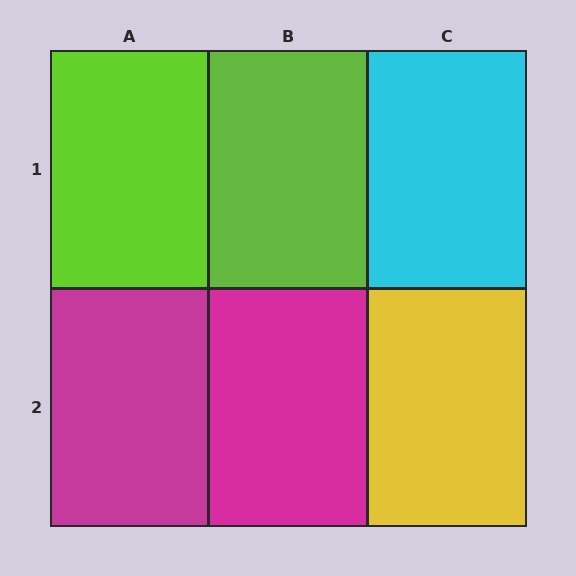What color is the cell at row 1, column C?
Cyan.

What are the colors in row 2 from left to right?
Magenta, magenta, yellow.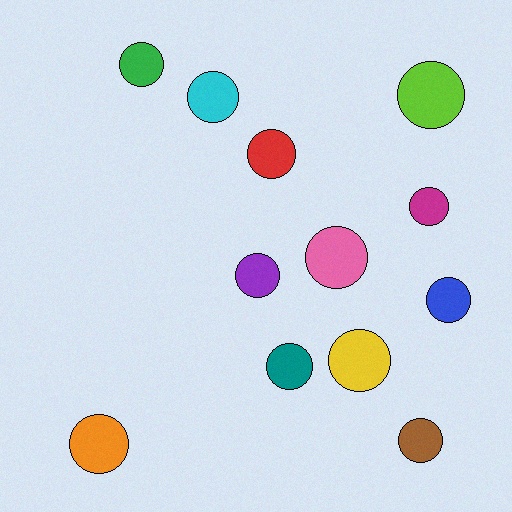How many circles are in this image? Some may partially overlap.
There are 12 circles.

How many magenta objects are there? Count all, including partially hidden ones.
There is 1 magenta object.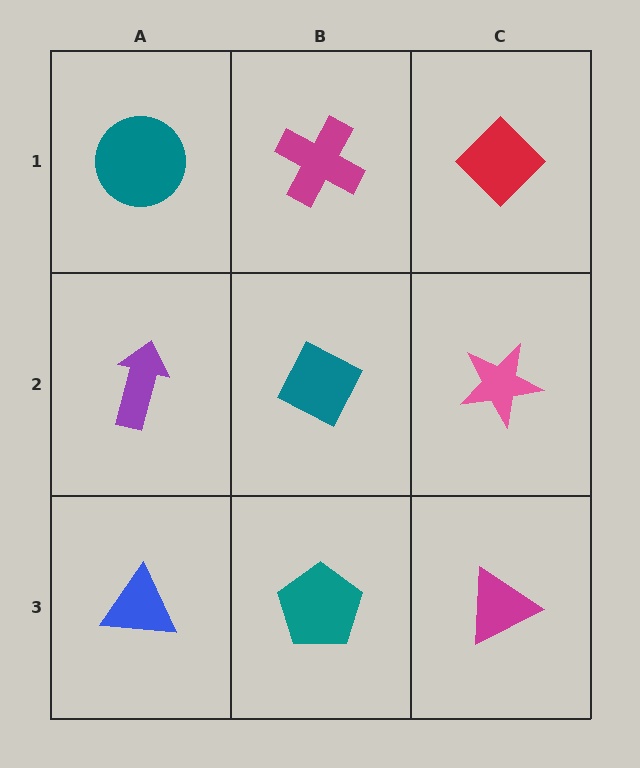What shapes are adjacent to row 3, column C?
A pink star (row 2, column C), a teal pentagon (row 3, column B).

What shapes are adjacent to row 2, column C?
A red diamond (row 1, column C), a magenta triangle (row 3, column C), a teal diamond (row 2, column B).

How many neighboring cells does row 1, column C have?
2.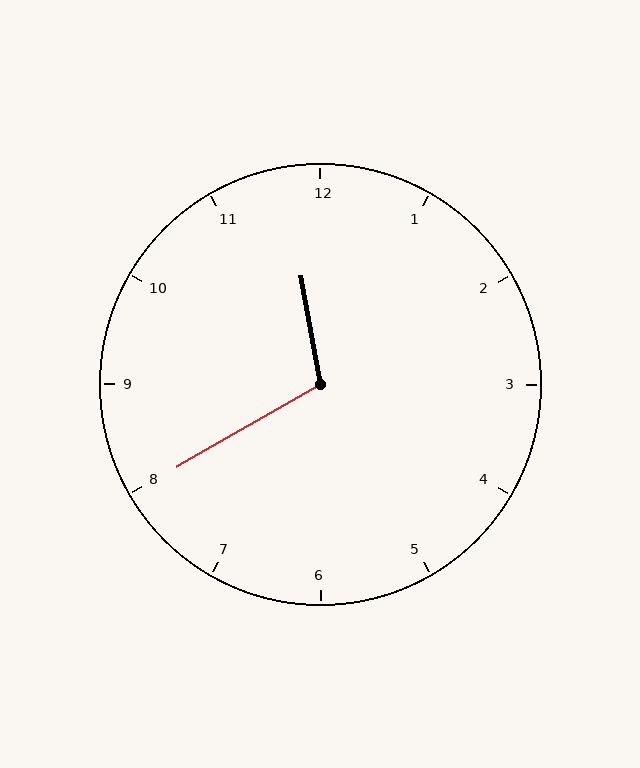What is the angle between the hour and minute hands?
Approximately 110 degrees.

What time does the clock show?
11:40.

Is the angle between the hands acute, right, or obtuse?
It is obtuse.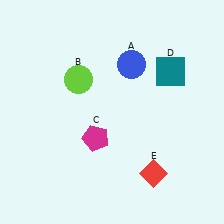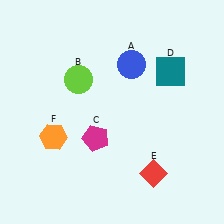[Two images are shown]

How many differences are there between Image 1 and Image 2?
There is 1 difference between the two images.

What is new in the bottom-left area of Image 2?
An orange hexagon (F) was added in the bottom-left area of Image 2.